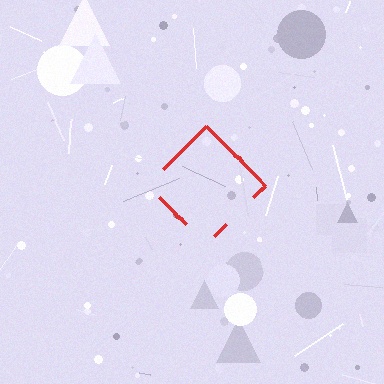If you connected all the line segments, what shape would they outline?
They would outline a diamond.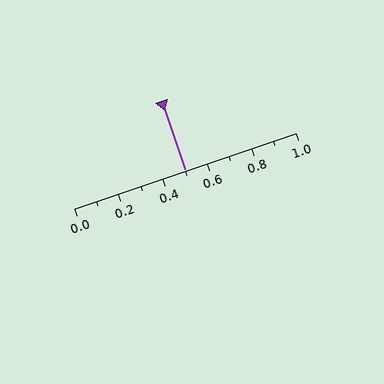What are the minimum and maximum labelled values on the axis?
The axis runs from 0.0 to 1.0.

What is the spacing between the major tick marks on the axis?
The major ticks are spaced 0.2 apart.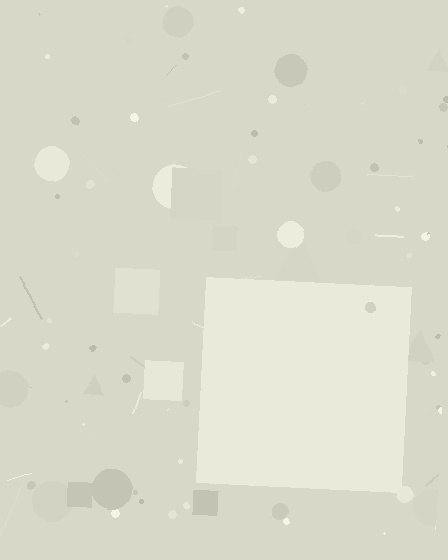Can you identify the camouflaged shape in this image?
The camouflaged shape is a square.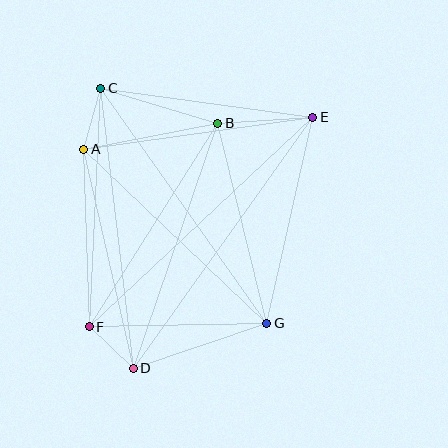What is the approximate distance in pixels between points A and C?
The distance between A and C is approximately 63 pixels.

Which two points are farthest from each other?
Points D and E are farthest from each other.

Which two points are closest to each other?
Points D and F are closest to each other.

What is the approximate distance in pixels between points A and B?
The distance between A and B is approximately 136 pixels.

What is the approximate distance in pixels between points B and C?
The distance between B and C is approximately 122 pixels.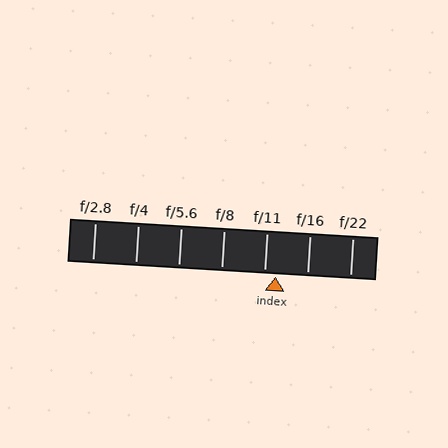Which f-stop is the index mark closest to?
The index mark is closest to f/11.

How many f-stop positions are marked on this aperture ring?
There are 7 f-stop positions marked.